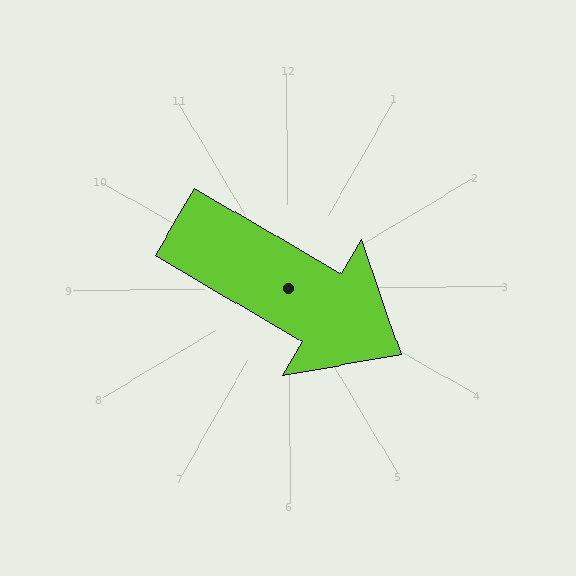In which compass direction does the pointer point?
Southeast.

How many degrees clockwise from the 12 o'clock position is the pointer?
Approximately 121 degrees.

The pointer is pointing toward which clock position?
Roughly 4 o'clock.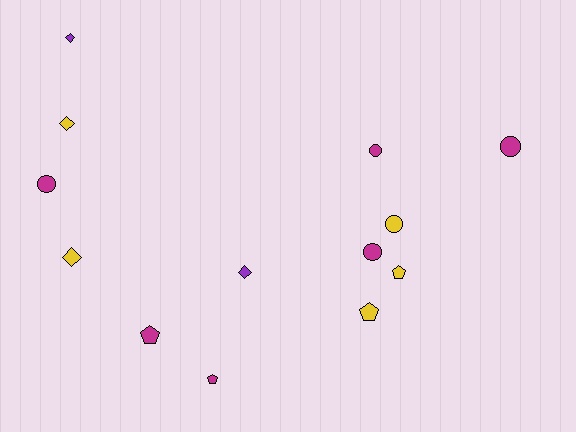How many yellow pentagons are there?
There are 2 yellow pentagons.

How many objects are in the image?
There are 13 objects.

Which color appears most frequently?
Magenta, with 6 objects.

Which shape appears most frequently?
Circle, with 5 objects.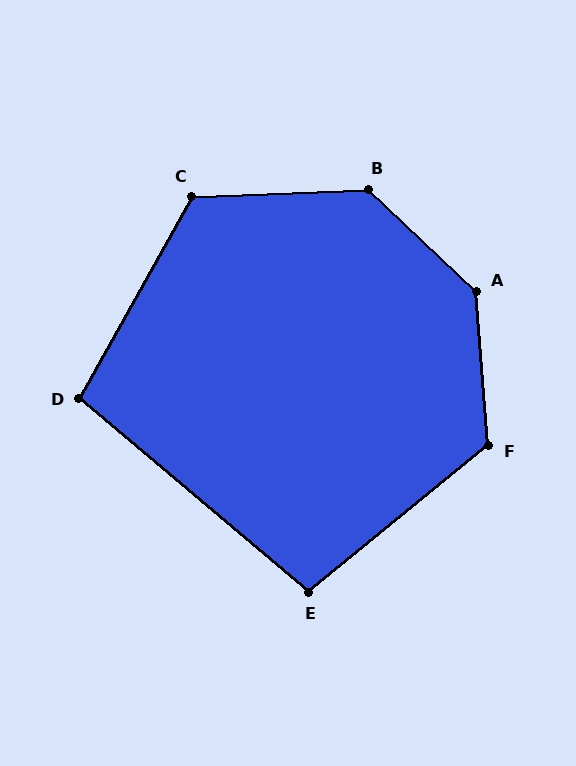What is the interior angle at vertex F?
Approximately 125 degrees (obtuse).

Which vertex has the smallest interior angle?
E, at approximately 101 degrees.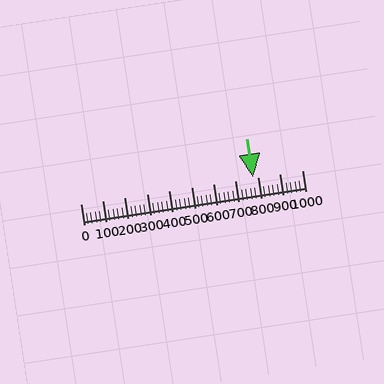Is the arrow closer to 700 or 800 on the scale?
The arrow is closer to 800.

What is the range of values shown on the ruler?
The ruler shows values from 0 to 1000.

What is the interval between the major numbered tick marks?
The major tick marks are spaced 100 units apart.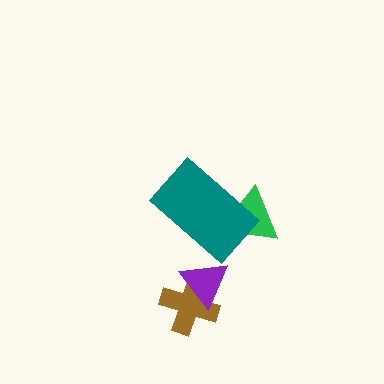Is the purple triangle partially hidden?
No, no other shape covers it.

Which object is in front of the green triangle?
The teal rectangle is in front of the green triangle.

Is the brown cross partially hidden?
Yes, it is partially covered by another shape.